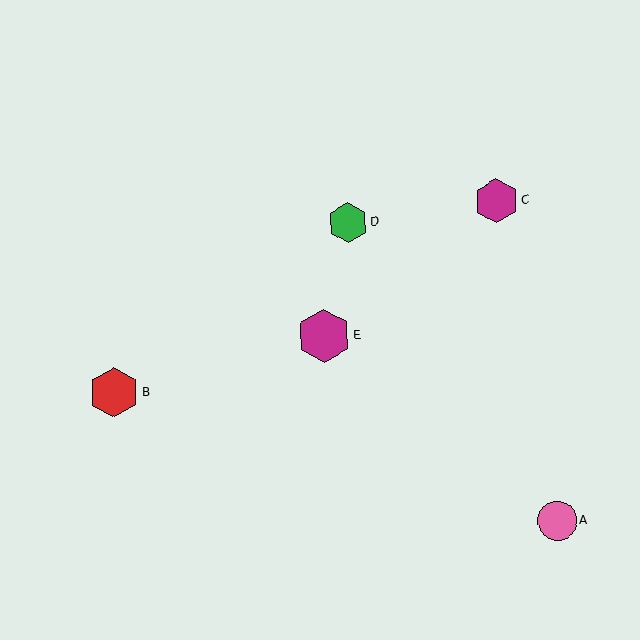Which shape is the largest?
The magenta hexagon (labeled E) is the largest.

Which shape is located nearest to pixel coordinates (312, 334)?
The magenta hexagon (labeled E) at (323, 336) is nearest to that location.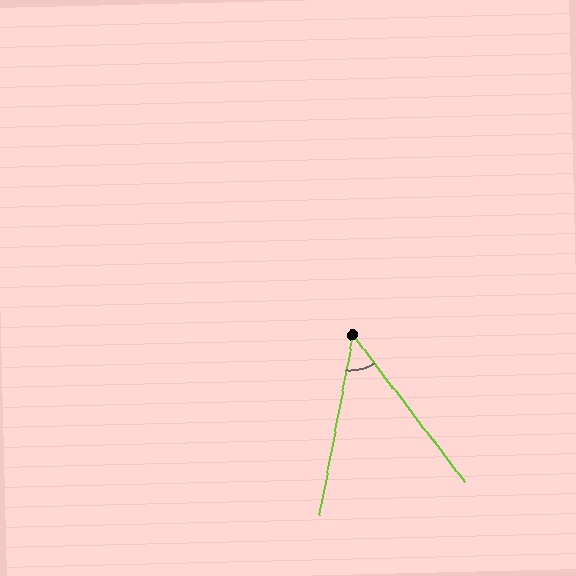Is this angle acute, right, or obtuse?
It is acute.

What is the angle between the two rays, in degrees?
Approximately 48 degrees.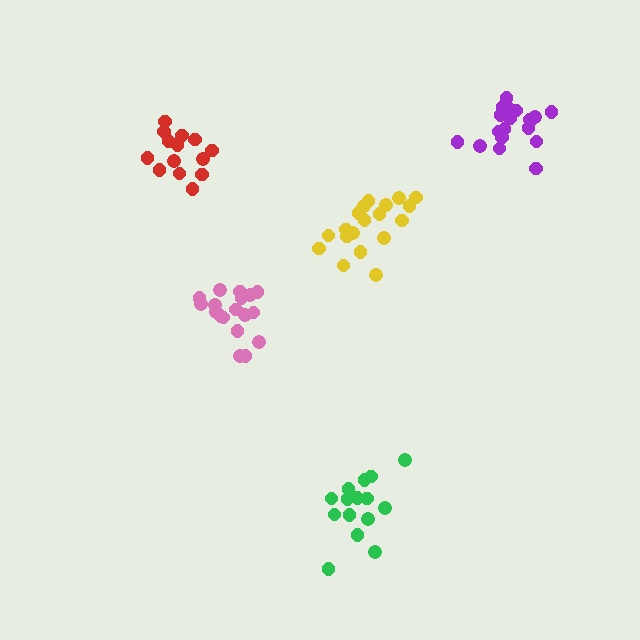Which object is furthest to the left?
The red cluster is leftmost.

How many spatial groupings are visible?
There are 5 spatial groupings.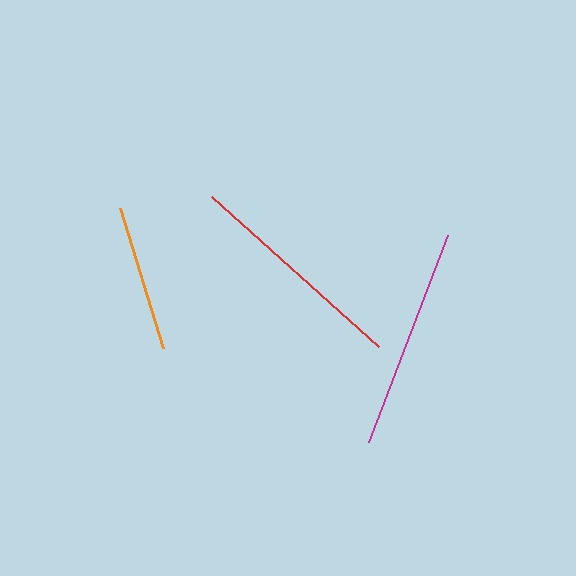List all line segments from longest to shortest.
From longest to shortest: red, magenta, orange.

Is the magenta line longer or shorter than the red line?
The red line is longer than the magenta line.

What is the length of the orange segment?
The orange segment is approximately 146 pixels long.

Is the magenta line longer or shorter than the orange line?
The magenta line is longer than the orange line.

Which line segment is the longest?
The red line is the longest at approximately 225 pixels.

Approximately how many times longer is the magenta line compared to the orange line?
The magenta line is approximately 1.5 times the length of the orange line.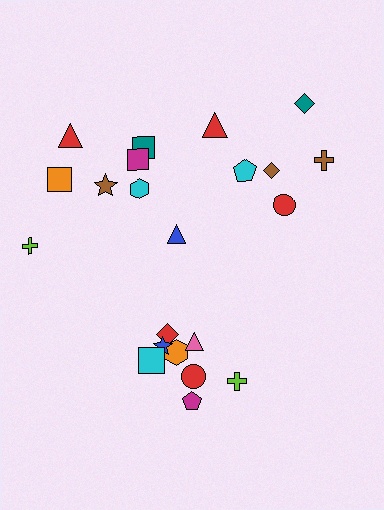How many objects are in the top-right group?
There are 6 objects.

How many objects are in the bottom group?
There are 8 objects.